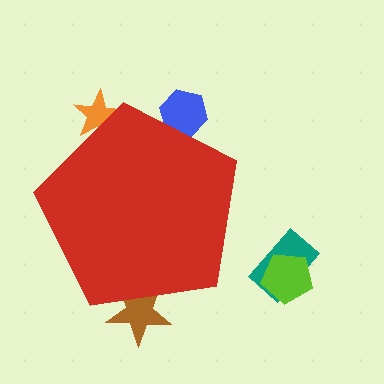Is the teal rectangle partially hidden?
No, the teal rectangle is fully visible.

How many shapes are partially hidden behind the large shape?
3 shapes are partially hidden.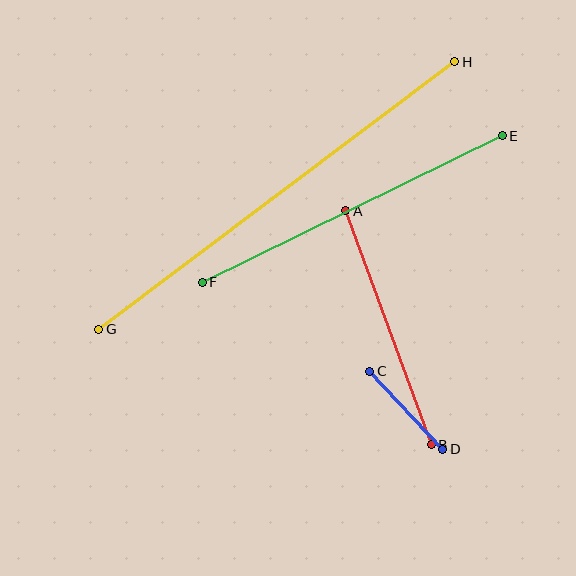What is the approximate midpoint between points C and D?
The midpoint is at approximately (406, 410) pixels.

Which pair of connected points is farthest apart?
Points G and H are farthest apart.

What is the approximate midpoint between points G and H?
The midpoint is at approximately (277, 195) pixels.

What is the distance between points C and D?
The distance is approximately 107 pixels.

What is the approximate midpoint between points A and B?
The midpoint is at approximately (388, 328) pixels.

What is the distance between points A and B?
The distance is approximately 249 pixels.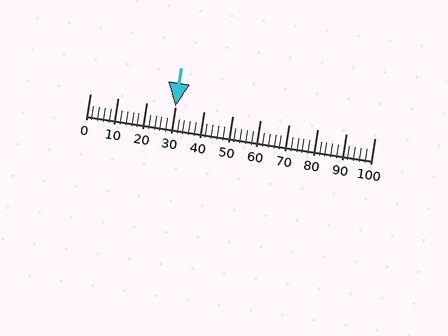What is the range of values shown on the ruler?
The ruler shows values from 0 to 100.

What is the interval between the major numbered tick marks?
The major tick marks are spaced 10 units apart.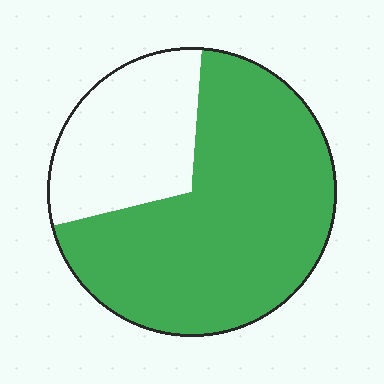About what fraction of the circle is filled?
About two thirds (2/3).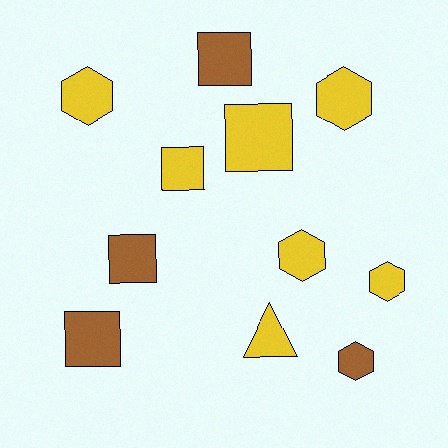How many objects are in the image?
There are 11 objects.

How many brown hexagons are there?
There is 1 brown hexagon.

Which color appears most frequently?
Yellow, with 7 objects.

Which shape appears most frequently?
Square, with 5 objects.